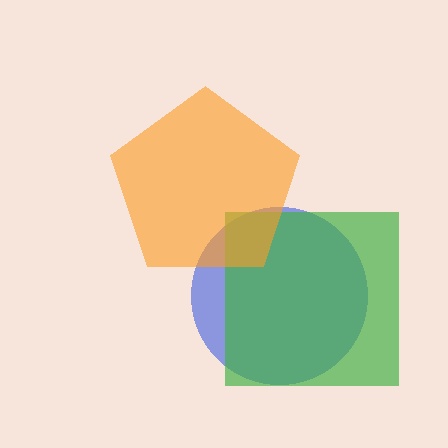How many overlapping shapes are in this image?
There are 3 overlapping shapes in the image.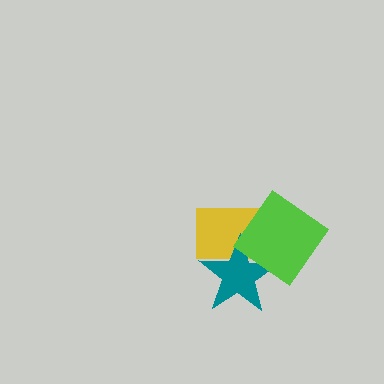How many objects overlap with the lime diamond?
2 objects overlap with the lime diamond.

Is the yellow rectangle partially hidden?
Yes, it is partially covered by another shape.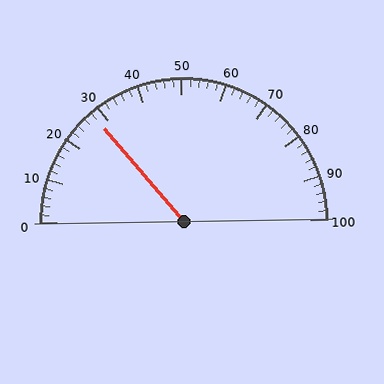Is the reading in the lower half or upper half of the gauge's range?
The reading is in the lower half of the range (0 to 100).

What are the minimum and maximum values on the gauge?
The gauge ranges from 0 to 100.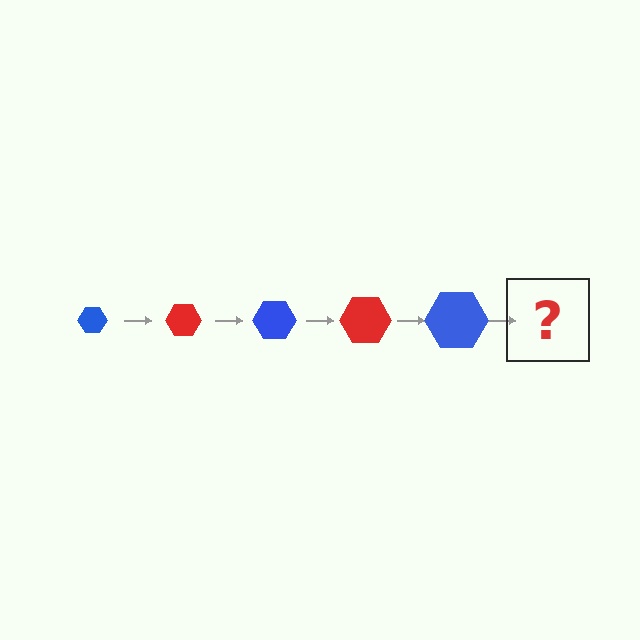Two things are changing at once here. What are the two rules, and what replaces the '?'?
The two rules are that the hexagon grows larger each step and the color cycles through blue and red. The '?' should be a red hexagon, larger than the previous one.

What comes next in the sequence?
The next element should be a red hexagon, larger than the previous one.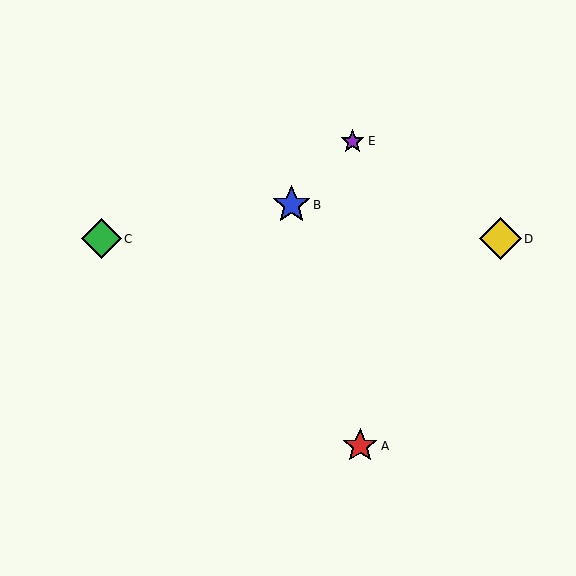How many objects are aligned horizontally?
2 objects (C, D) are aligned horizontally.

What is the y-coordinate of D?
Object D is at y≈239.